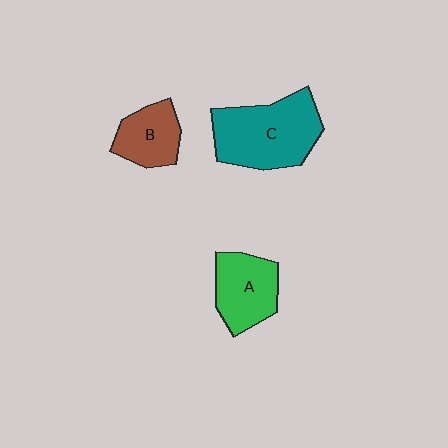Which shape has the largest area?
Shape C (teal).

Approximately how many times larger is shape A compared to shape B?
Approximately 1.2 times.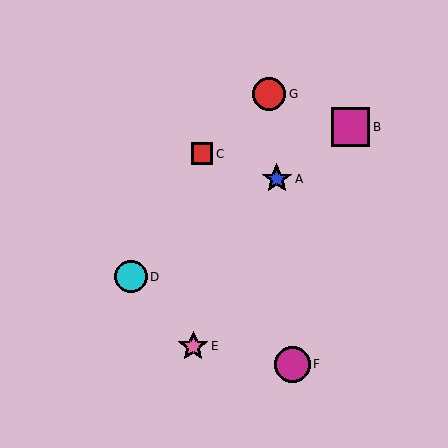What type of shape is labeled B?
Shape B is a magenta square.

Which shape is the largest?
The magenta square (labeled B) is the largest.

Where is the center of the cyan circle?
The center of the cyan circle is at (131, 277).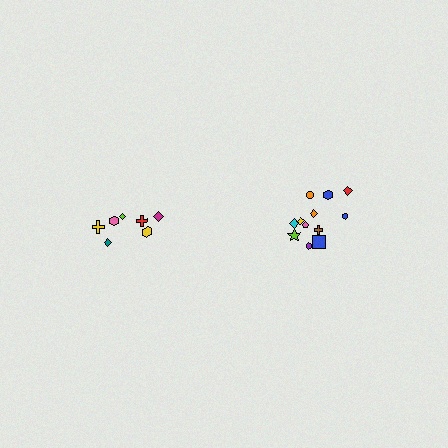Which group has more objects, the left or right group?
The right group.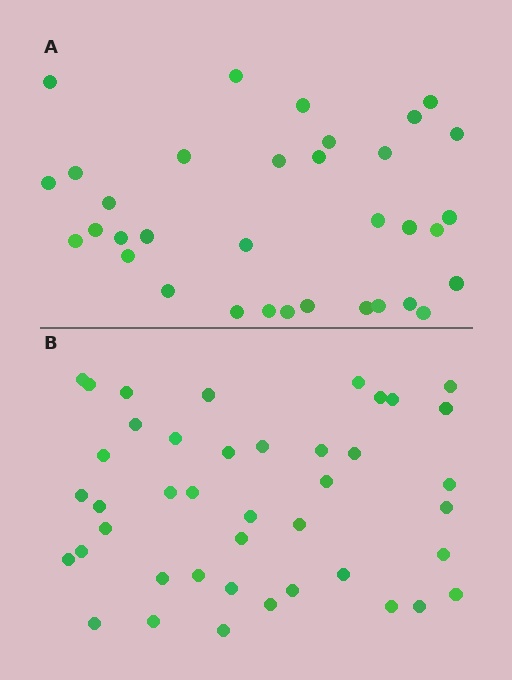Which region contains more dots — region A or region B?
Region B (the bottom region) has more dots.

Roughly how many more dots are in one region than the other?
Region B has roughly 8 or so more dots than region A.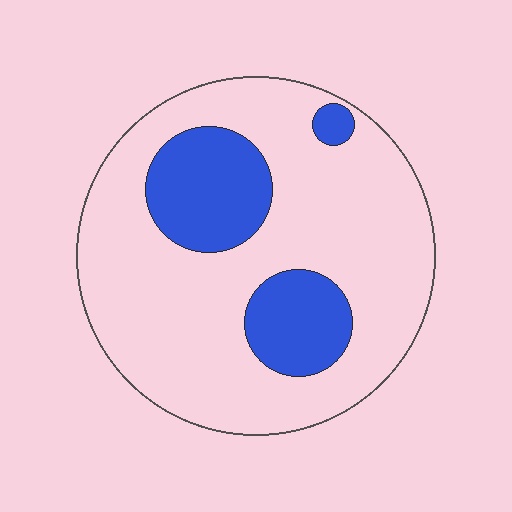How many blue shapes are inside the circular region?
3.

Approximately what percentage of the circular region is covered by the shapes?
Approximately 25%.